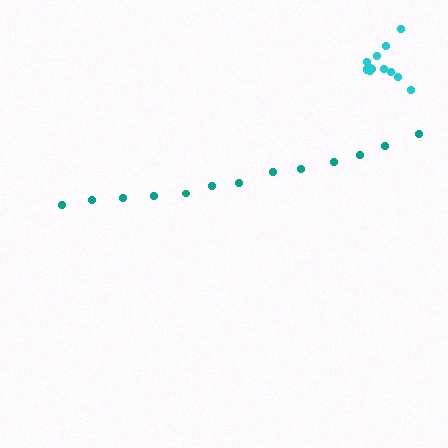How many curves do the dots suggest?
There are 2 distinct paths.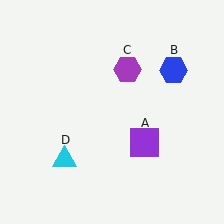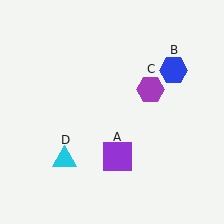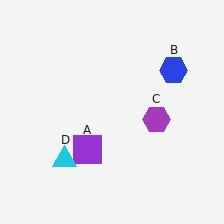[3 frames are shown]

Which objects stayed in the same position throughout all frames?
Blue hexagon (object B) and cyan triangle (object D) remained stationary.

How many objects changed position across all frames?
2 objects changed position: purple square (object A), purple hexagon (object C).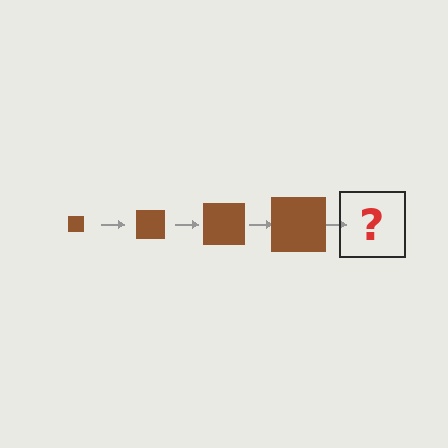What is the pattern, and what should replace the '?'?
The pattern is that the square gets progressively larger each step. The '?' should be a brown square, larger than the previous one.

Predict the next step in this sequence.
The next step is a brown square, larger than the previous one.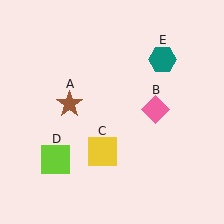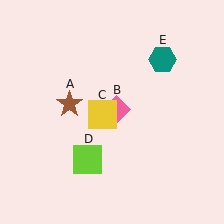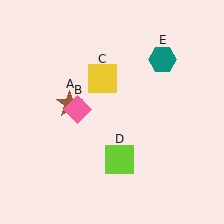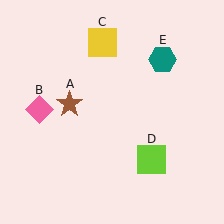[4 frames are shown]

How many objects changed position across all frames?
3 objects changed position: pink diamond (object B), yellow square (object C), lime square (object D).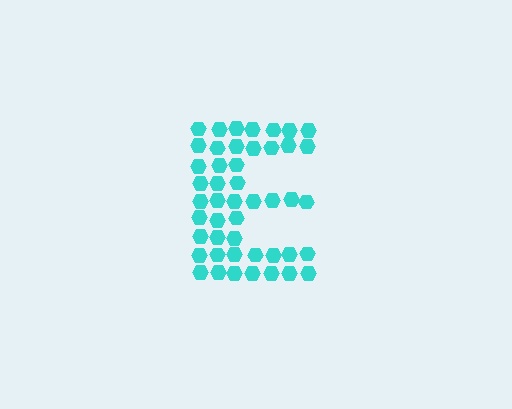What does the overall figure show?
The overall figure shows the letter E.